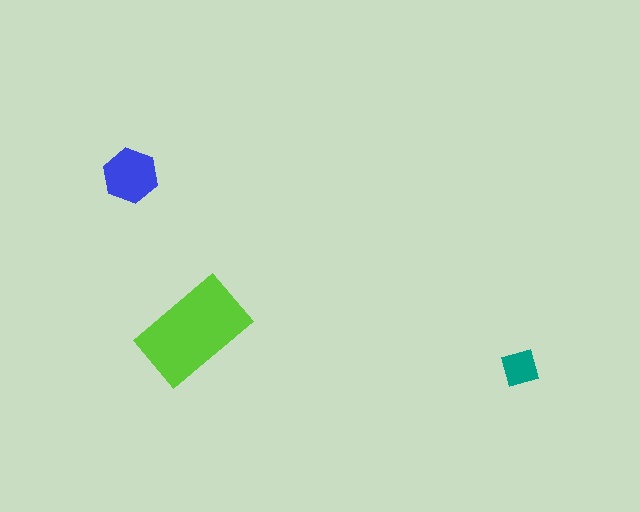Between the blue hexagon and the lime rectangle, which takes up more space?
The lime rectangle.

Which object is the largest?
The lime rectangle.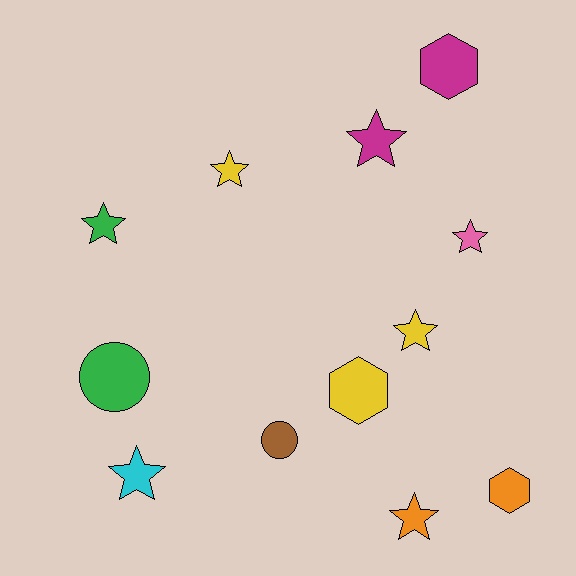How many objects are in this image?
There are 12 objects.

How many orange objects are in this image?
There are 2 orange objects.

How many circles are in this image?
There are 2 circles.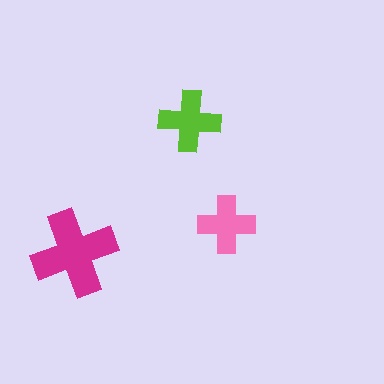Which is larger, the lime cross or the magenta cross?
The magenta one.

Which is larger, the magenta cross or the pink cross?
The magenta one.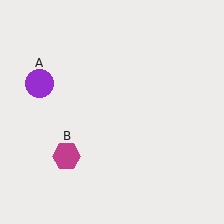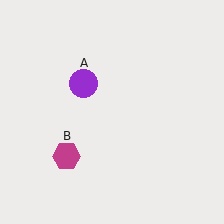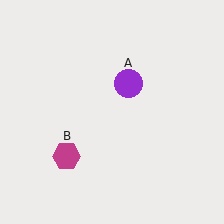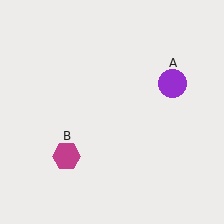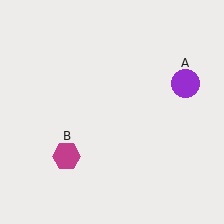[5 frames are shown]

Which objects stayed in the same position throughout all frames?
Magenta hexagon (object B) remained stationary.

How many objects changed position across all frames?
1 object changed position: purple circle (object A).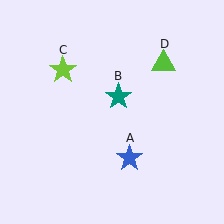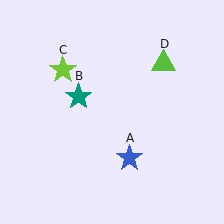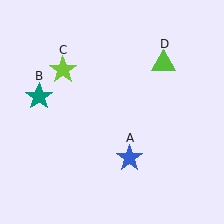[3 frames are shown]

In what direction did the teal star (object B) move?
The teal star (object B) moved left.